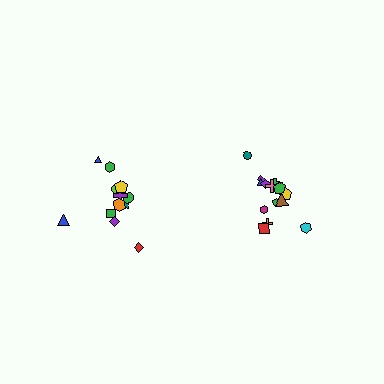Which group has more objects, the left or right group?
The right group.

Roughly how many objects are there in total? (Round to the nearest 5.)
Roughly 25 objects in total.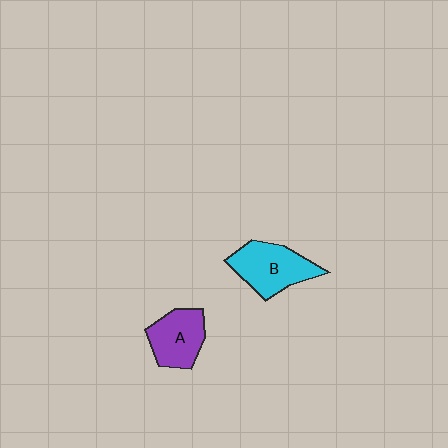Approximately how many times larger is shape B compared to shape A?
Approximately 1.2 times.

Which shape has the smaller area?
Shape A (purple).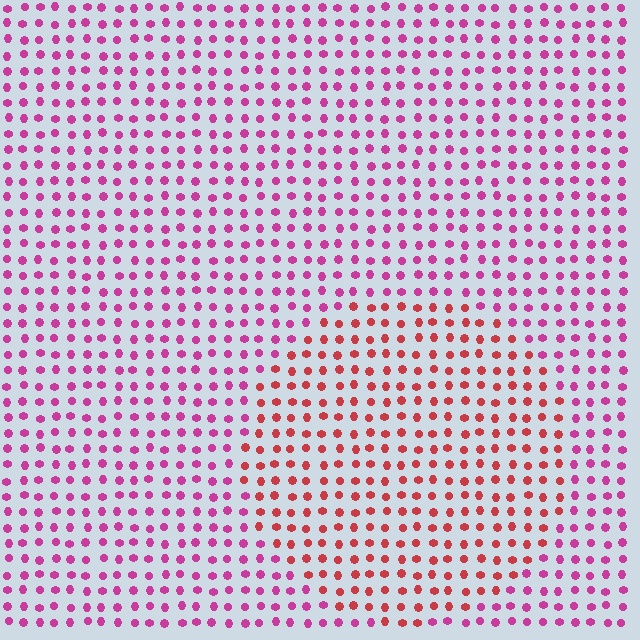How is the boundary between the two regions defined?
The boundary is defined purely by a slight shift in hue (about 38 degrees). Spacing, size, and orientation are identical on both sides.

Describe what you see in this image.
The image is filled with small magenta elements in a uniform arrangement. A circle-shaped region is visible where the elements are tinted to a slightly different hue, forming a subtle color boundary.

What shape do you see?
I see a circle.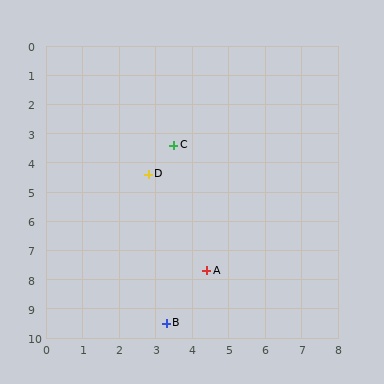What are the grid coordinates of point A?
Point A is at approximately (4.4, 7.7).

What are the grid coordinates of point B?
Point B is at approximately (3.3, 9.5).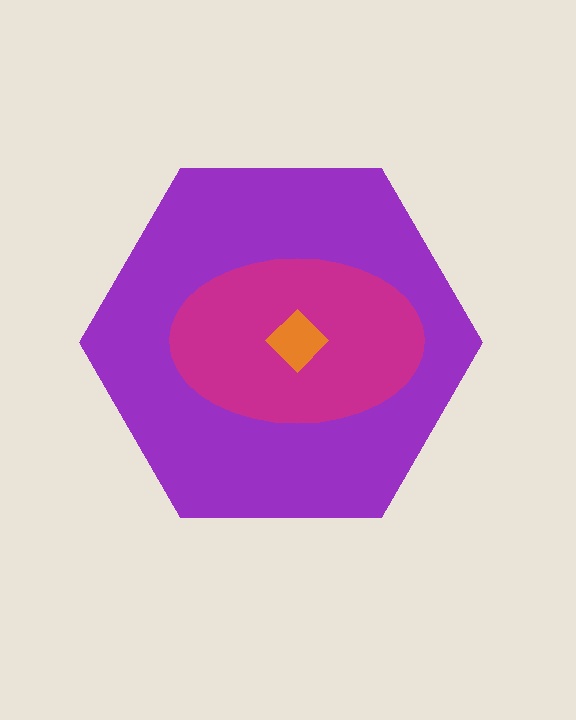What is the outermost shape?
The purple hexagon.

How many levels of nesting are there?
3.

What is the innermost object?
The orange diamond.